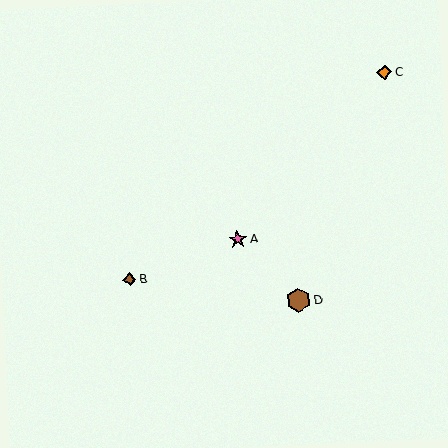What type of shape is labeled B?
Shape B is a brown diamond.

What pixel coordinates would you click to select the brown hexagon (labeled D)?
Click at (298, 300) to select the brown hexagon D.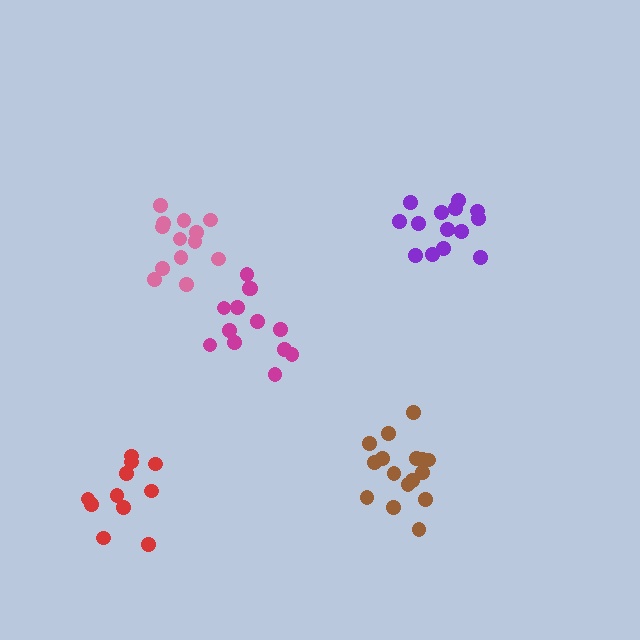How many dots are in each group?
Group 1: 13 dots, Group 2: 13 dots, Group 3: 14 dots, Group 4: 16 dots, Group 5: 11 dots (67 total).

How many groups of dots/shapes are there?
There are 5 groups.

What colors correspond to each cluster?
The clusters are colored: magenta, pink, purple, brown, red.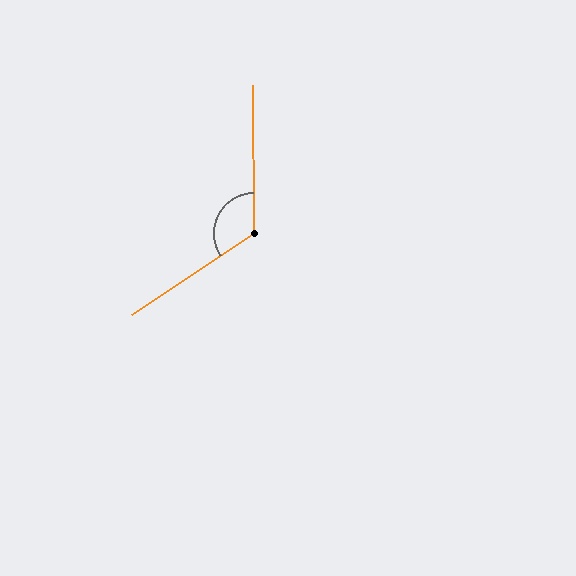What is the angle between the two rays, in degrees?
Approximately 123 degrees.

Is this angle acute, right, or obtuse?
It is obtuse.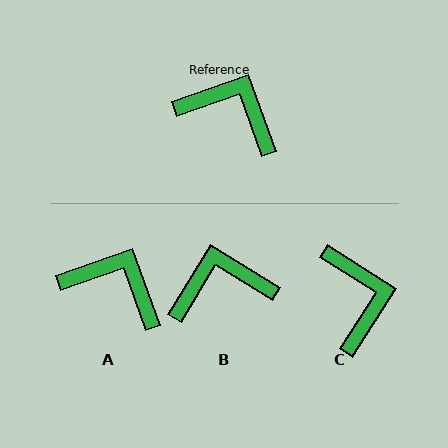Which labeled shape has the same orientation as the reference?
A.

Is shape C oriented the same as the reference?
No, it is off by about 52 degrees.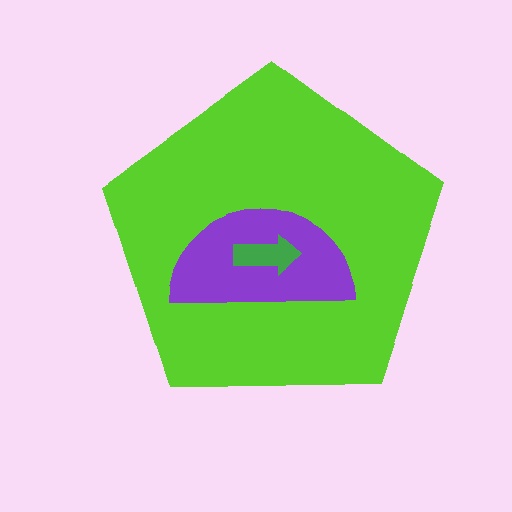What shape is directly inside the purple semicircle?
The green arrow.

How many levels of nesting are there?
3.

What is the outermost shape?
The lime pentagon.